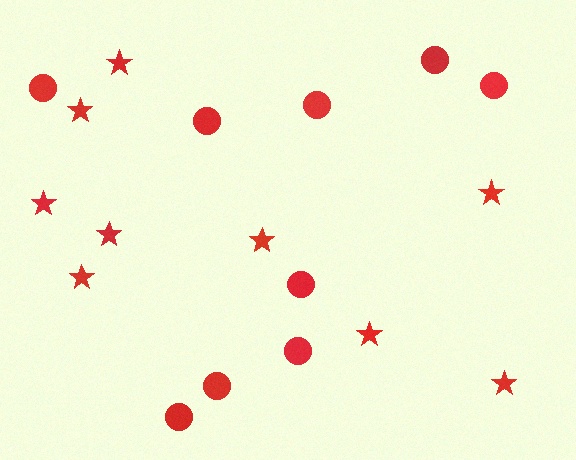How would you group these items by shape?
There are 2 groups: one group of stars (9) and one group of circles (9).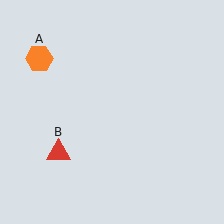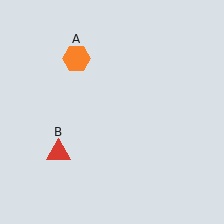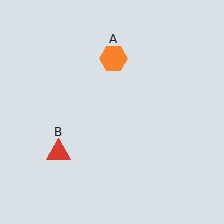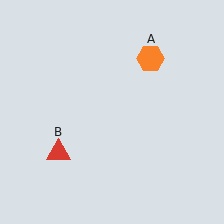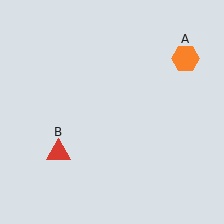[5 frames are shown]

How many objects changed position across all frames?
1 object changed position: orange hexagon (object A).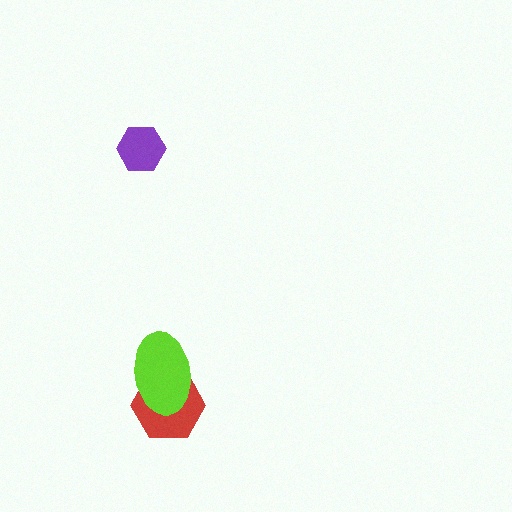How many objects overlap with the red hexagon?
1 object overlaps with the red hexagon.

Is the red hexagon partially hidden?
Yes, it is partially covered by another shape.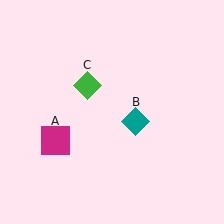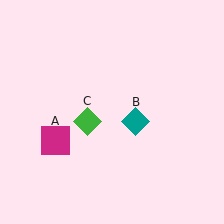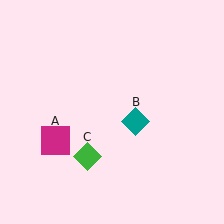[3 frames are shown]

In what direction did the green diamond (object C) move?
The green diamond (object C) moved down.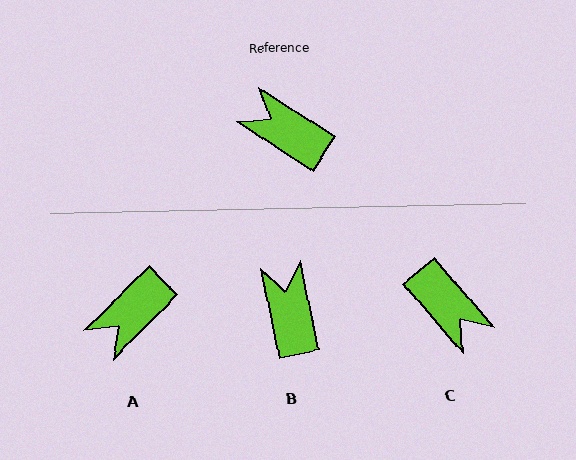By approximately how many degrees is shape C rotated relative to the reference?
Approximately 164 degrees counter-clockwise.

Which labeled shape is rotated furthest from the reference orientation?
C, about 164 degrees away.